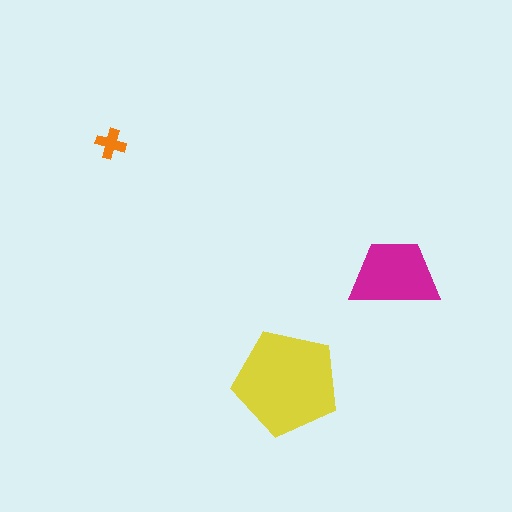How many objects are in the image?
There are 3 objects in the image.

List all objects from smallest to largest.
The orange cross, the magenta trapezoid, the yellow pentagon.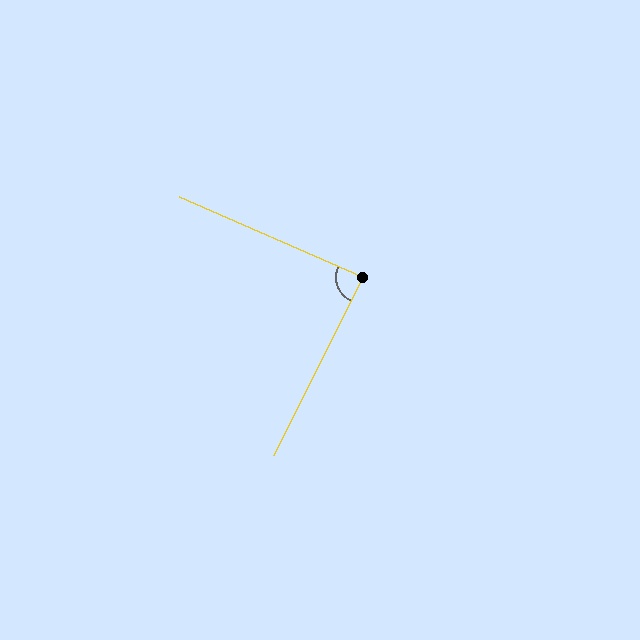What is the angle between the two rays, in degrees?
Approximately 87 degrees.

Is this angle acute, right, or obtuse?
It is approximately a right angle.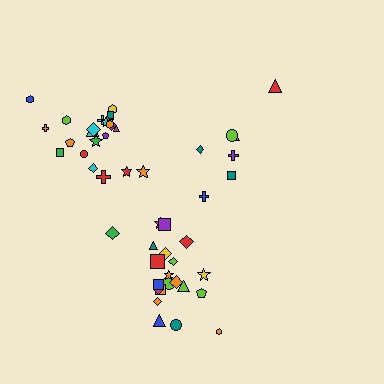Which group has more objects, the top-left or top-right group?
The top-left group.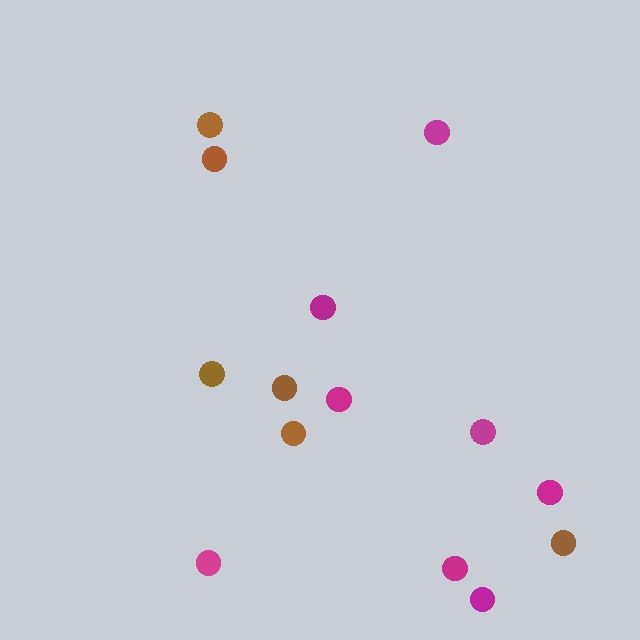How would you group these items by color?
There are 2 groups: one group of brown circles (6) and one group of magenta circles (8).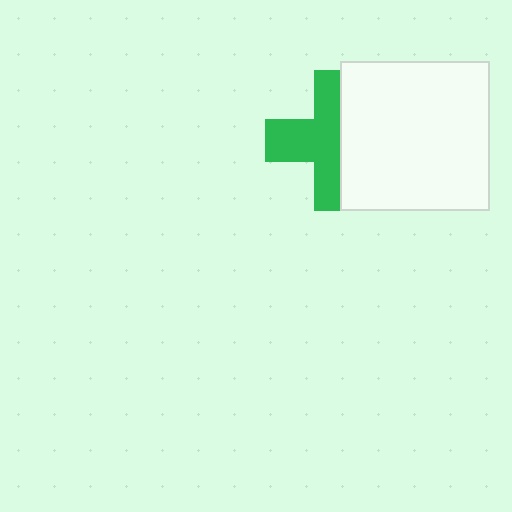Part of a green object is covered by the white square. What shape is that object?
It is a cross.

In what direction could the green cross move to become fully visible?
The green cross could move left. That would shift it out from behind the white square entirely.